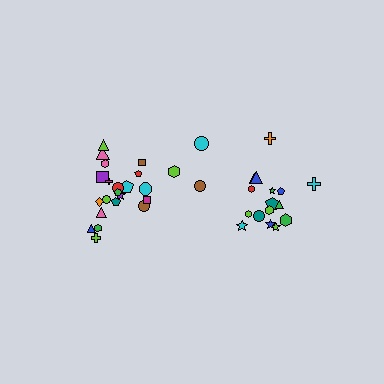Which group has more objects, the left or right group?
The left group.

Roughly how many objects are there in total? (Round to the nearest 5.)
Roughly 40 objects in total.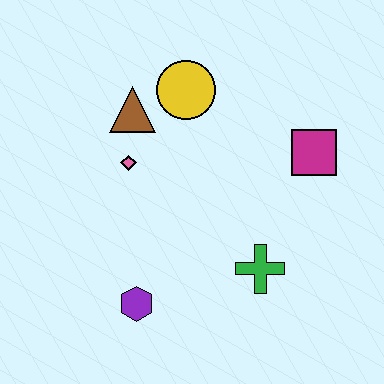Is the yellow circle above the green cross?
Yes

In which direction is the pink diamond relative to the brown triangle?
The pink diamond is below the brown triangle.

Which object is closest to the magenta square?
The green cross is closest to the magenta square.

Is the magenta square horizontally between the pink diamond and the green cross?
No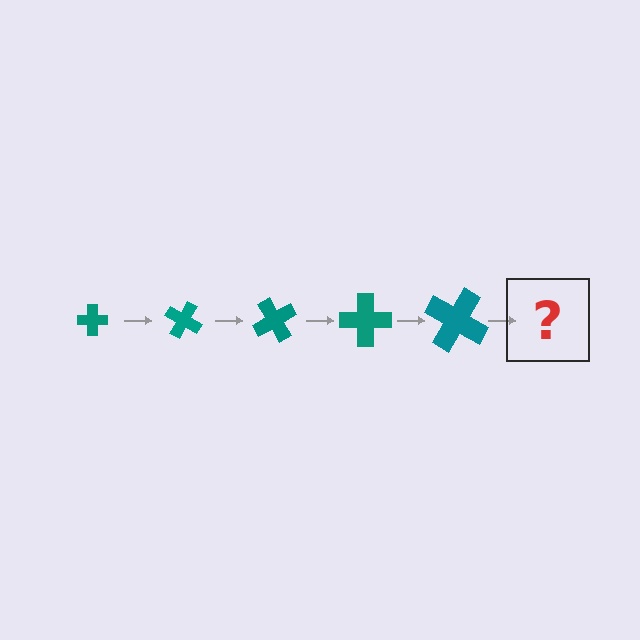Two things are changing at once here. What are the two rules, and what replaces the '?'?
The two rules are that the cross grows larger each step and it rotates 30 degrees each step. The '?' should be a cross, larger than the previous one and rotated 150 degrees from the start.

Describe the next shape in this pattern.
It should be a cross, larger than the previous one and rotated 150 degrees from the start.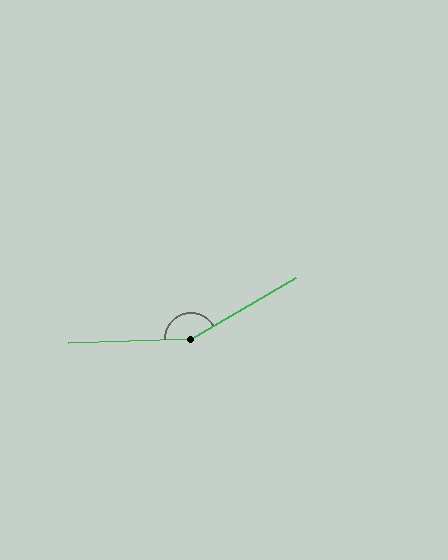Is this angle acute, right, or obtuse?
It is obtuse.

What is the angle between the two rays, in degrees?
Approximately 152 degrees.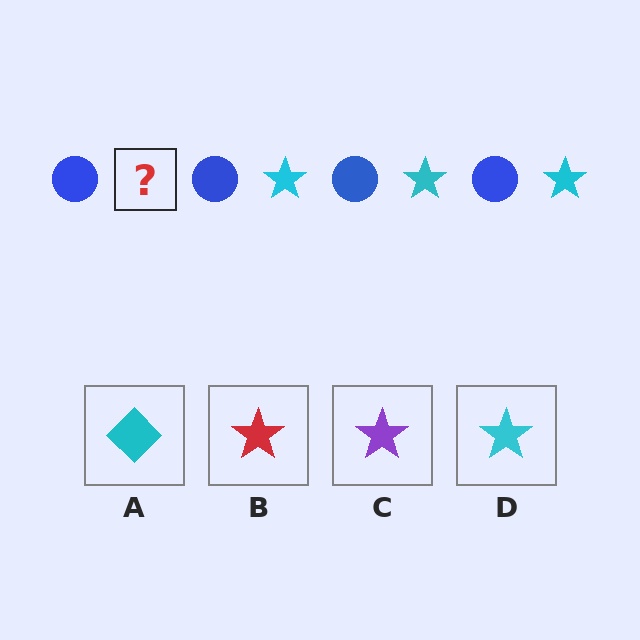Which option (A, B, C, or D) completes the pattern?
D.